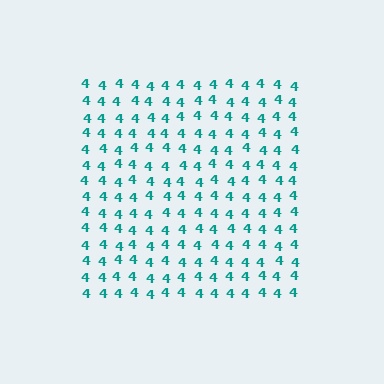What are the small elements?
The small elements are digit 4's.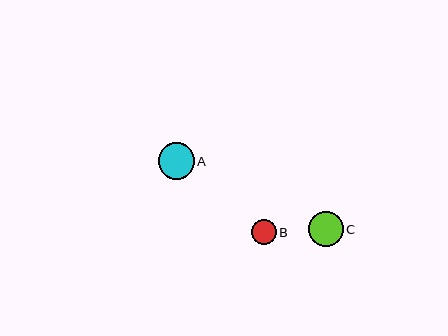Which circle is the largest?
Circle A is the largest with a size of approximately 36 pixels.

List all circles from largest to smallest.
From largest to smallest: A, C, B.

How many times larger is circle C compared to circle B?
Circle C is approximately 1.4 times the size of circle B.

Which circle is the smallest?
Circle B is the smallest with a size of approximately 24 pixels.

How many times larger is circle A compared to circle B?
Circle A is approximately 1.5 times the size of circle B.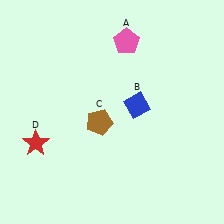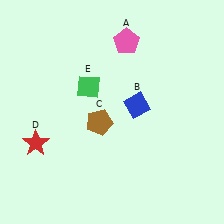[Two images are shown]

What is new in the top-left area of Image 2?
A green diamond (E) was added in the top-left area of Image 2.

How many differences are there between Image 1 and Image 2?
There is 1 difference between the two images.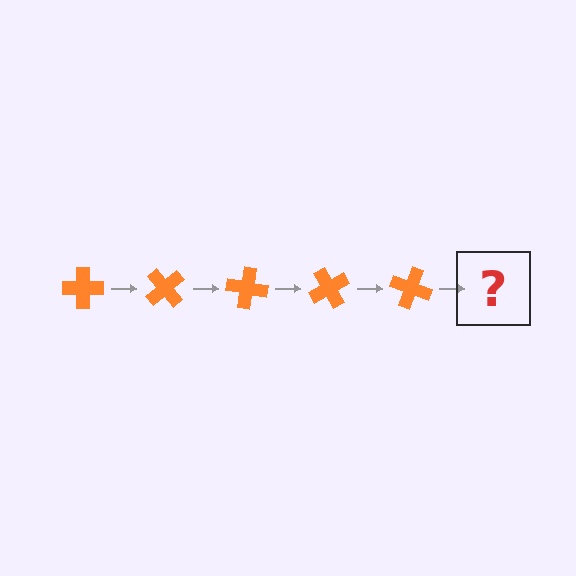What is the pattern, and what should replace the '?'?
The pattern is that the cross rotates 50 degrees each step. The '?' should be an orange cross rotated 250 degrees.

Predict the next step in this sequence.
The next step is an orange cross rotated 250 degrees.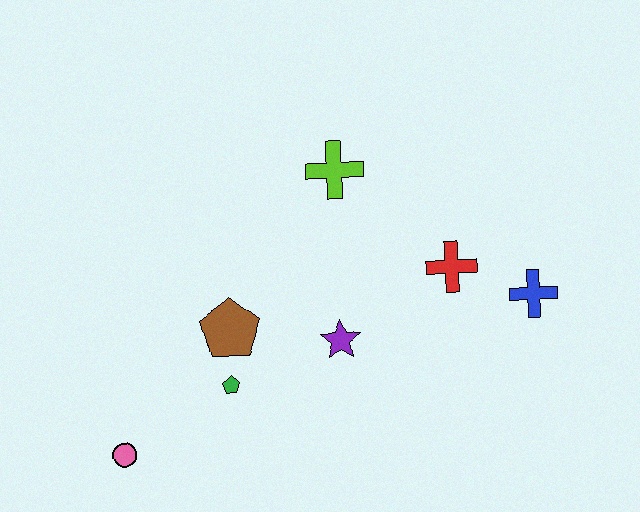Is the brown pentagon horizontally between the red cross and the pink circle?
Yes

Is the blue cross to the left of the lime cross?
No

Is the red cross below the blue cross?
No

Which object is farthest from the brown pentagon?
The blue cross is farthest from the brown pentagon.